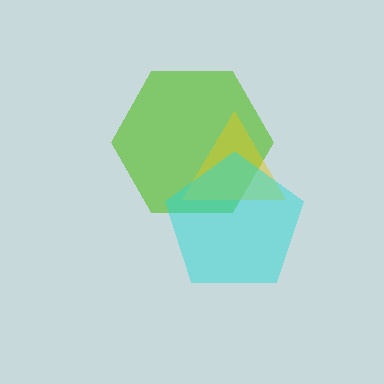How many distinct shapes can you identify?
There are 3 distinct shapes: a lime hexagon, a yellow triangle, a cyan pentagon.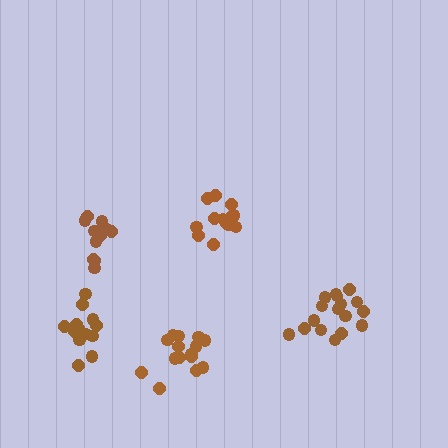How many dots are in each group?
Group 1: 14 dots, Group 2: 15 dots, Group 3: 12 dots, Group 4: 17 dots, Group 5: 14 dots (72 total).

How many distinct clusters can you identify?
There are 5 distinct clusters.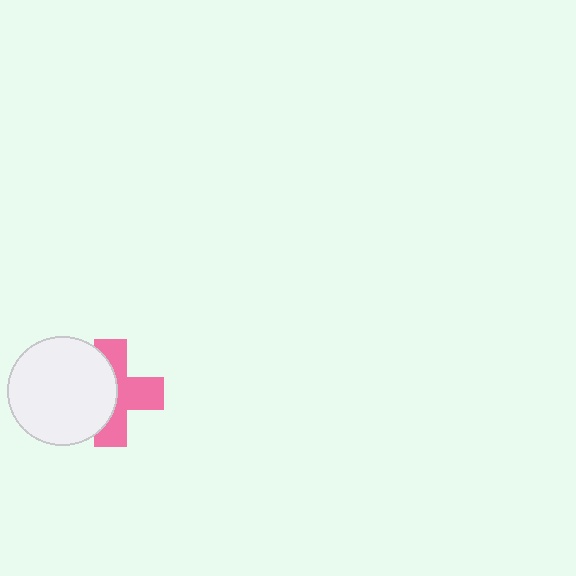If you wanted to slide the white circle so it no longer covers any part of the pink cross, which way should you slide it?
Slide it left — that is the most direct way to separate the two shapes.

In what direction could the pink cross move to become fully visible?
The pink cross could move right. That would shift it out from behind the white circle entirely.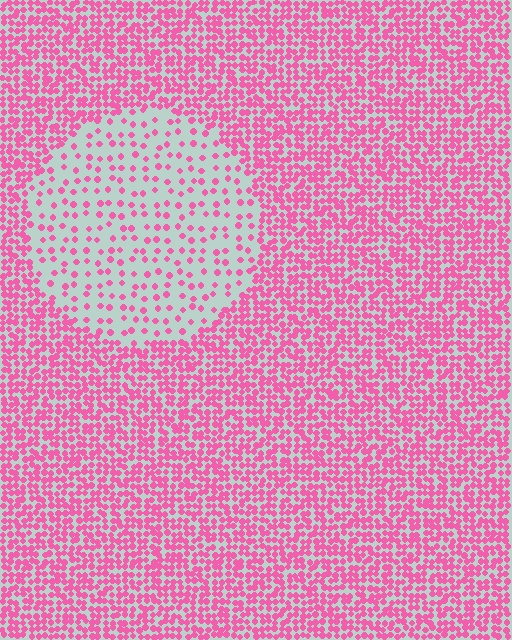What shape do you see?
I see a circle.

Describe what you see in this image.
The image contains small pink elements arranged at two different densities. A circle-shaped region is visible where the elements are less densely packed than the surrounding area.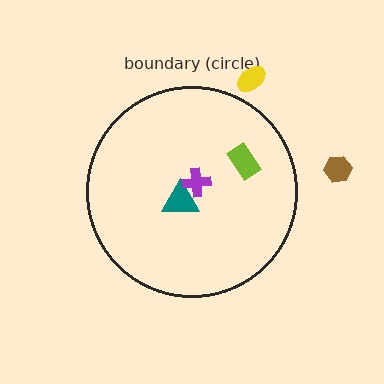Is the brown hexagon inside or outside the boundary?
Outside.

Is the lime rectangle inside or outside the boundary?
Inside.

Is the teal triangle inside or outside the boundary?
Inside.